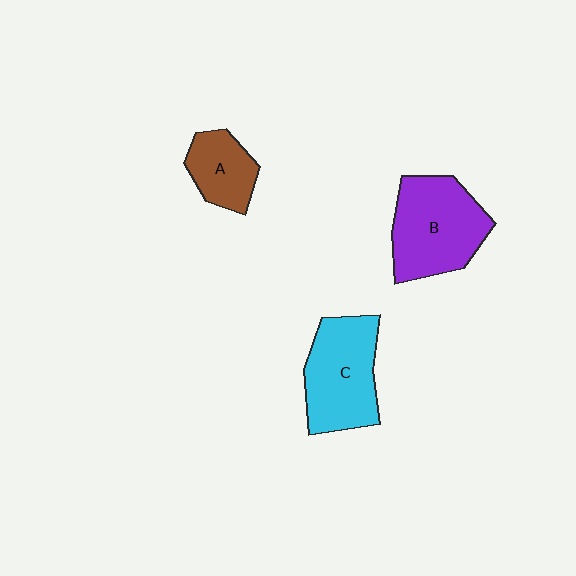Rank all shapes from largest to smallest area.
From largest to smallest: B (purple), C (cyan), A (brown).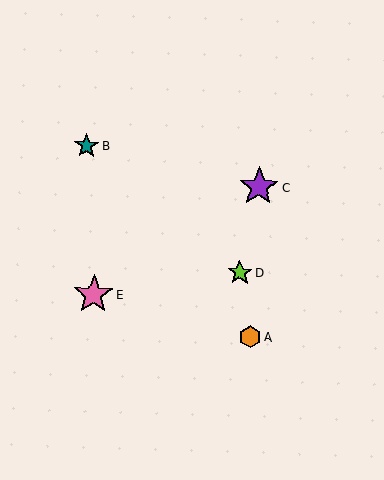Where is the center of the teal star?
The center of the teal star is at (87, 146).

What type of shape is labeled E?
Shape E is a pink star.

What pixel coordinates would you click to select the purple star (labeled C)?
Click at (259, 187) to select the purple star C.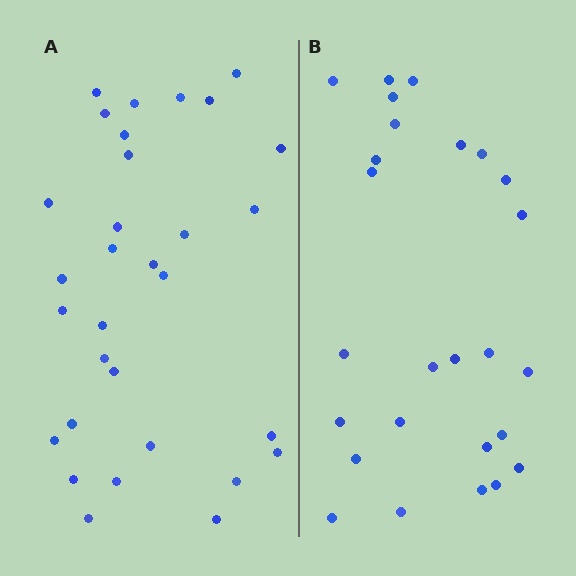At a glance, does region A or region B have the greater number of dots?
Region A (the left region) has more dots.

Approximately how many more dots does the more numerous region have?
Region A has about 5 more dots than region B.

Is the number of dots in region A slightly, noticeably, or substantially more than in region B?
Region A has only slightly more — the two regions are fairly close. The ratio is roughly 1.2 to 1.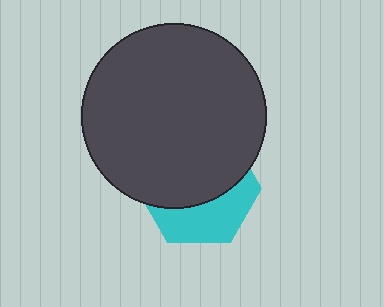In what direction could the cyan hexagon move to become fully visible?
The cyan hexagon could move down. That would shift it out from behind the dark gray circle entirely.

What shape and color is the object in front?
The object in front is a dark gray circle.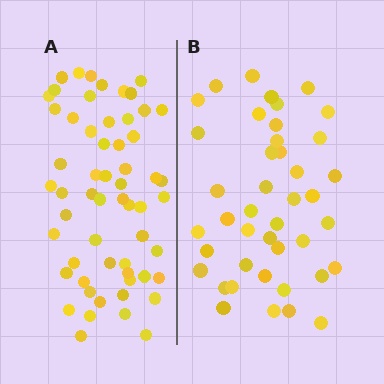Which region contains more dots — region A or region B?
Region A (the left region) has more dots.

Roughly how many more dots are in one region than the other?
Region A has approximately 15 more dots than region B.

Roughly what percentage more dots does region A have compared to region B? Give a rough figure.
About 40% more.